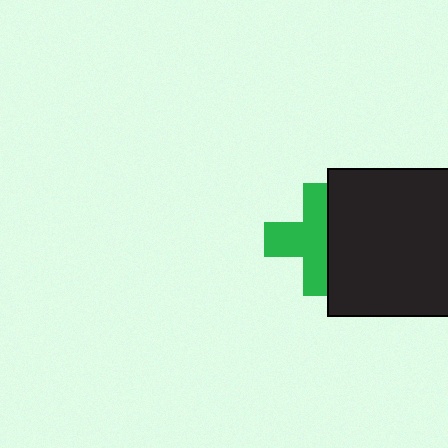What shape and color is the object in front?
The object in front is a black rectangle.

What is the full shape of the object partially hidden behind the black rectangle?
The partially hidden object is a green cross.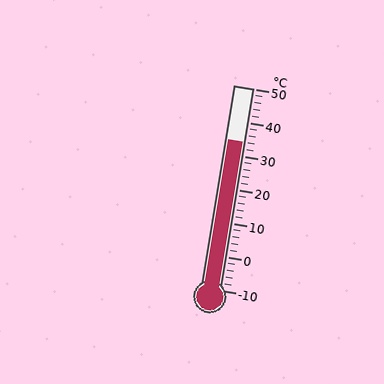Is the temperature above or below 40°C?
The temperature is below 40°C.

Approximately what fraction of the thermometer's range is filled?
The thermometer is filled to approximately 75% of its range.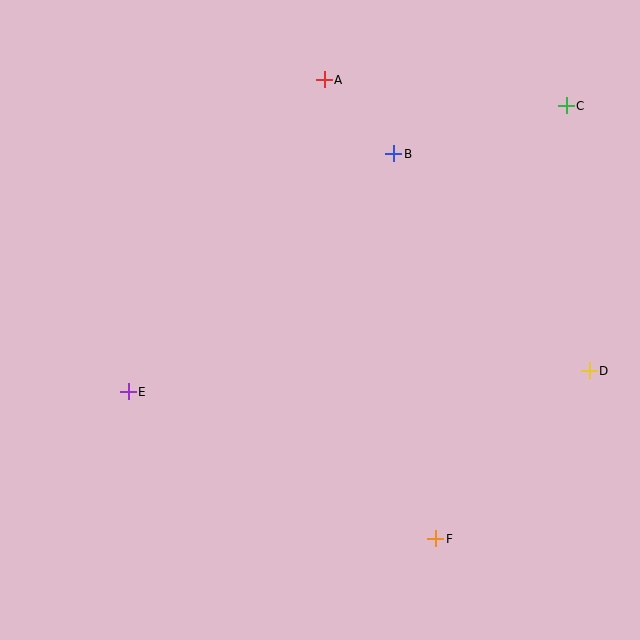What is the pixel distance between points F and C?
The distance between F and C is 452 pixels.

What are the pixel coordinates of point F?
Point F is at (436, 539).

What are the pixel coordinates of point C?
Point C is at (566, 106).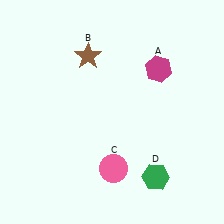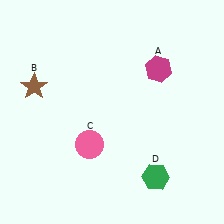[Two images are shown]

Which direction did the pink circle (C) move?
The pink circle (C) moved left.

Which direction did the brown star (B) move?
The brown star (B) moved left.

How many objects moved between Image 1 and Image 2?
2 objects moved between the two images.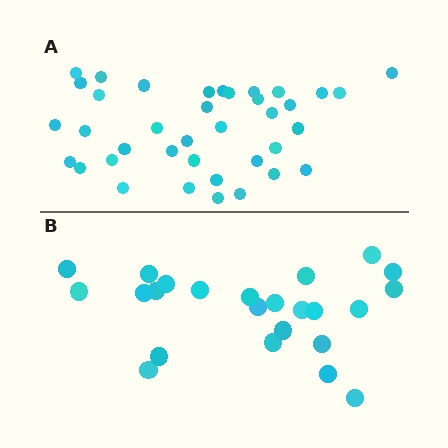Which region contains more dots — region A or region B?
Region A (the top region) has more dots.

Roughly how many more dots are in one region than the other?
Region A has approximately 15 more dots than region B.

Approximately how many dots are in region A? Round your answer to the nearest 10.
About 40 dots. (The exact count is 38, which rounds to 40.)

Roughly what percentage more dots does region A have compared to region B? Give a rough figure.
About 60% more.